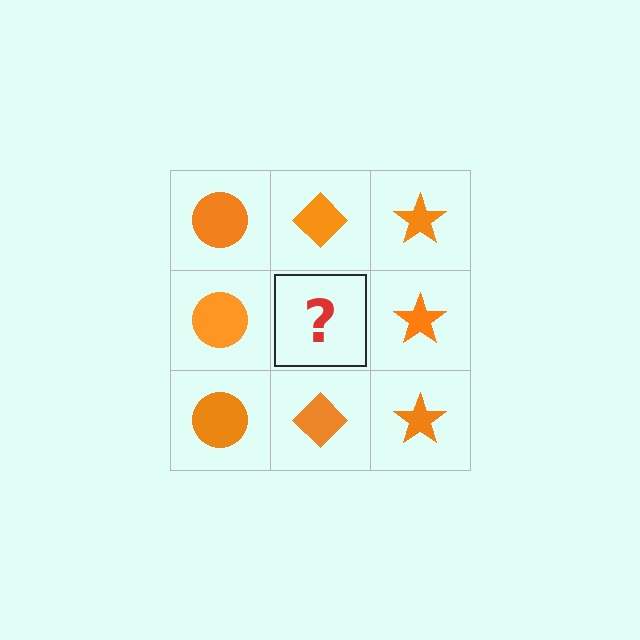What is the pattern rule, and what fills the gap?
The rule is that each column has a consistent shape. The gap should be filled with an orange diamond.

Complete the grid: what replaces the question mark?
The question mark should be replaced with an orange diamond.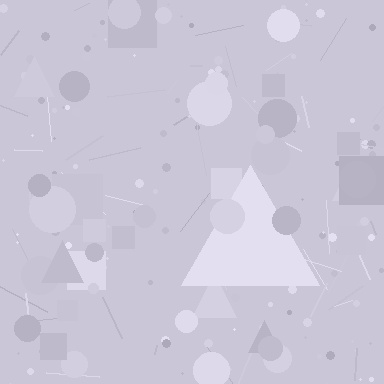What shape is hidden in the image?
A triangle is hidden in the image.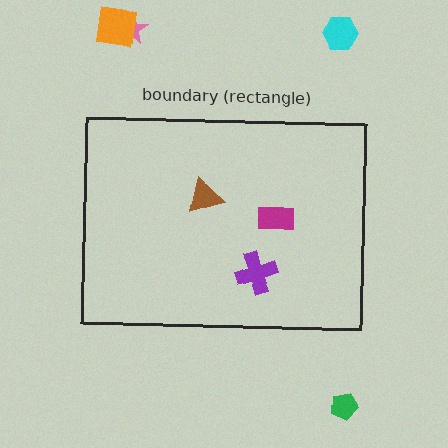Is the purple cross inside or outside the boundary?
Inside.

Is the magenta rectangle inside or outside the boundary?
Inside.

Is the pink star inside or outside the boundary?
Outside.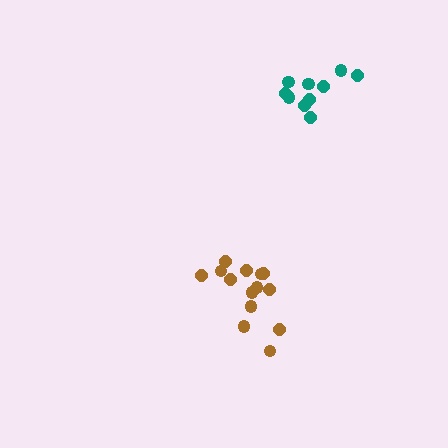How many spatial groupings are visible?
There are 2 spatial groupings.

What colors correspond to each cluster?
The clusters are colored: brown, teal.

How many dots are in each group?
Group 1: 14 dots, Group 2: 10 dots (24 total).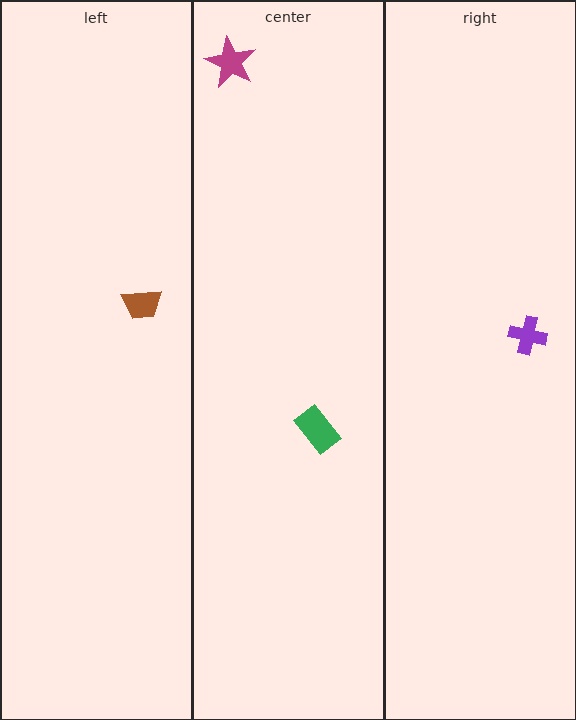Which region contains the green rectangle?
The center region.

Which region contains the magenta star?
The center region.